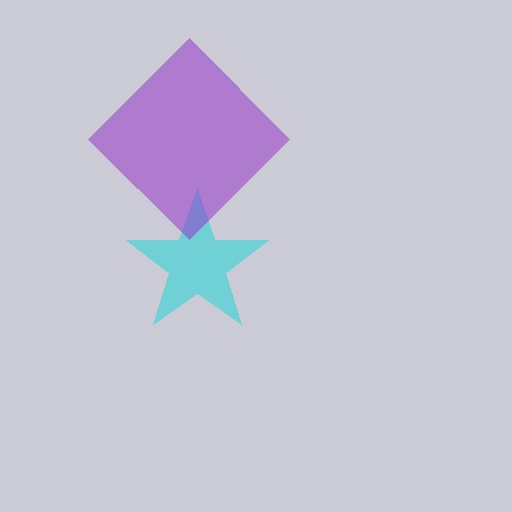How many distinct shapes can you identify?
There are 2 distinct shapes: a cyan star, a purple diamond.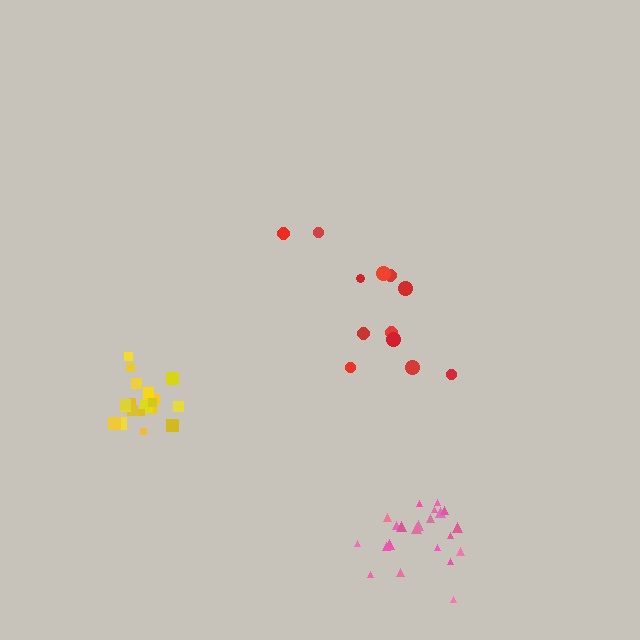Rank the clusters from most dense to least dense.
yellow, pink, red.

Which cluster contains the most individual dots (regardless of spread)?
Pink (23).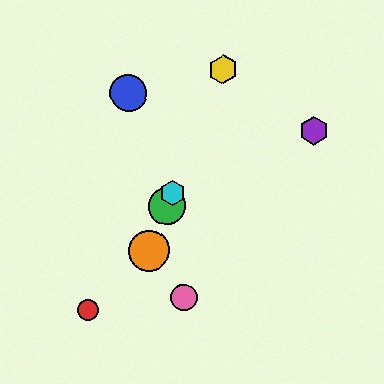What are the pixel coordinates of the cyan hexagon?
The cyan hexagon is at (173, 193).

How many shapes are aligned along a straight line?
4 shapes (the green circle, the yellow hexagon, the orange circle, the cyan hexagon) are aligned along a straight line.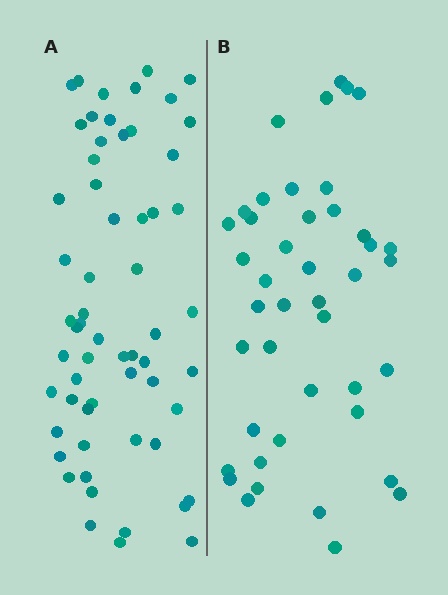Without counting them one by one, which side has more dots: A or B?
Region A (the left region) has more dots.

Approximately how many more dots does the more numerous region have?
Region A has approximately 15 more dots than region B.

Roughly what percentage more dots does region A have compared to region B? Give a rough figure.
About 40% more.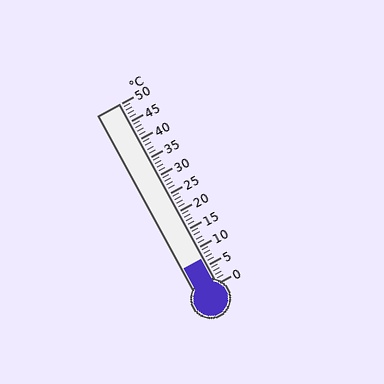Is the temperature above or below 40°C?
The temperature is below 40°C.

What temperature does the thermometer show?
The thermometer shows approximately 7°C.